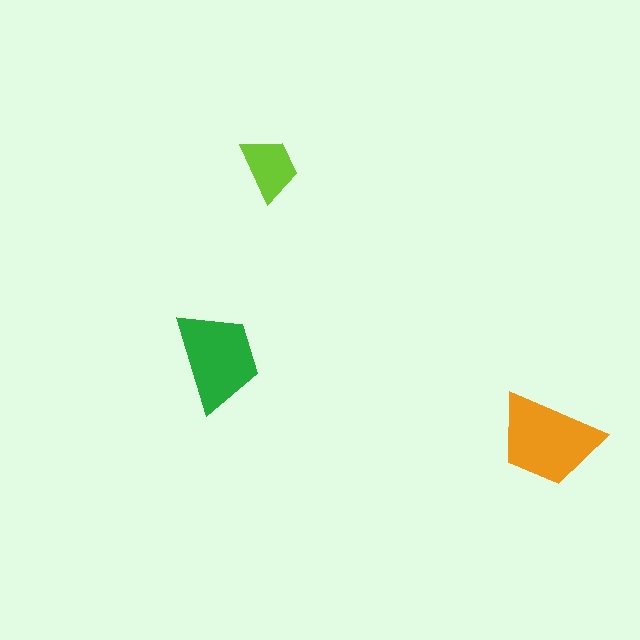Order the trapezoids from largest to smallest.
the orange one, the green one, the lime one.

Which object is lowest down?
The orange trapezoid is bottommost.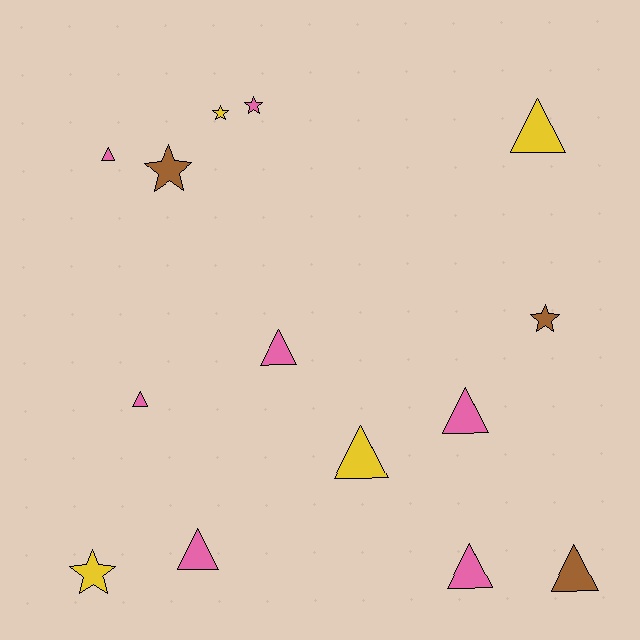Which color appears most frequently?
Pink, with 7 objects.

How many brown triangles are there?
There is 1 brown triangle.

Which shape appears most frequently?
Triangle, with 9 objects.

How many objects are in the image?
There are 14 objects.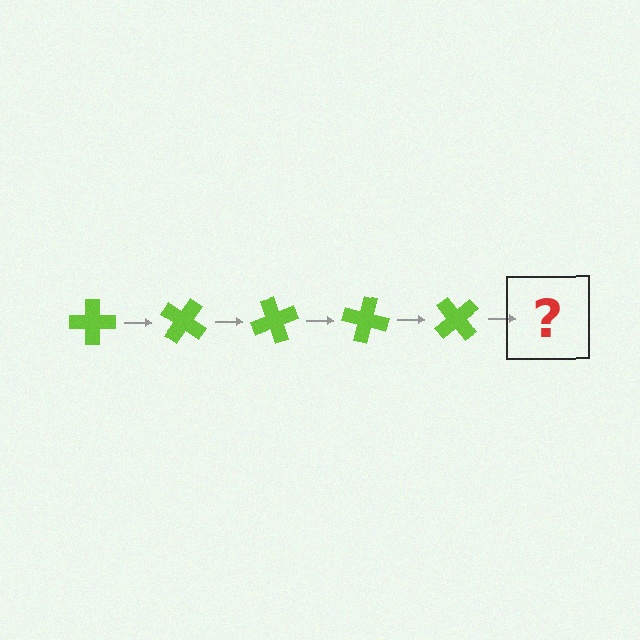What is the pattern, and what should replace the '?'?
The pattern is that the cross rotates 35 degrees each step. The '?' should be a lime cross rotated 175 degrees.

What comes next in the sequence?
The next element should be a lime cross rotated 175 degrees.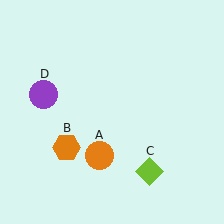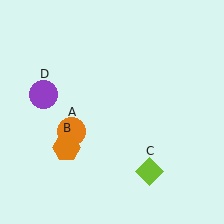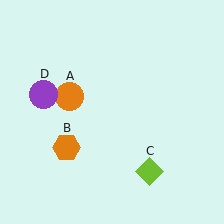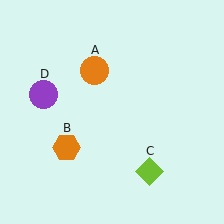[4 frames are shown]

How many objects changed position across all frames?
1 object changed position: orange circle (object A).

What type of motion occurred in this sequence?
The orange circle (object A) rotated clockwise around the center of the scene.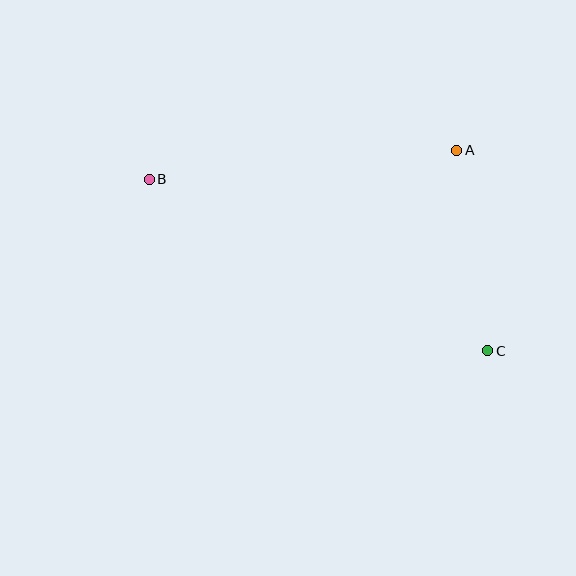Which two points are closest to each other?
Points A and C are closest to each other.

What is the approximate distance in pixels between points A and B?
The distance between A and B is approximately 309 pixels.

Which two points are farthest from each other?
Points B and C are farthest from each other.